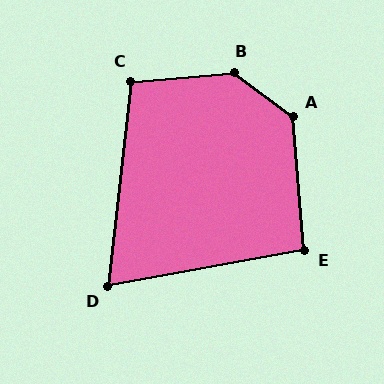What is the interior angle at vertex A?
Approximately 131 degrees (obtuse).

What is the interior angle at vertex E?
Approximately 96 degrees (obtuse).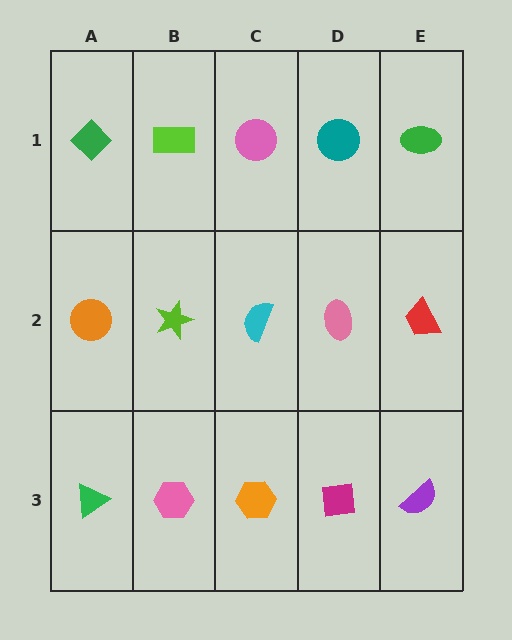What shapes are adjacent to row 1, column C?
A cyan semicircle (row 2, column C), a lime rectangle (row 1, column B), a teal circle (row 1, column D).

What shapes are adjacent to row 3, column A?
An orange circle (row 2, column A), a pink hexagon (row 3, column B).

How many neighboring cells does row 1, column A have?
2.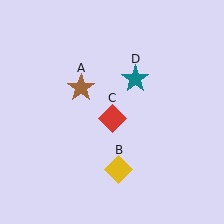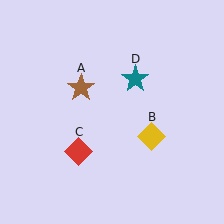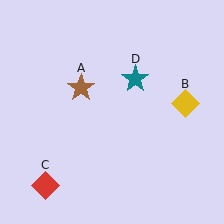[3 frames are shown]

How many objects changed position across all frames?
2 objects changed position: yellow diamond (object B), red diamond (object C).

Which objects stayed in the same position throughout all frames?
Brown star (object A) and teal star (object D) remained stationary.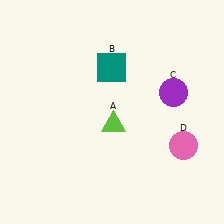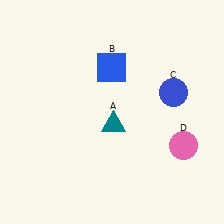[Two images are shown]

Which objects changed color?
A changed from lime to teal. B changed from teal to blue. C changed from purple to blue.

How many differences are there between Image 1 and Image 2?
There are 3 differences between the two images.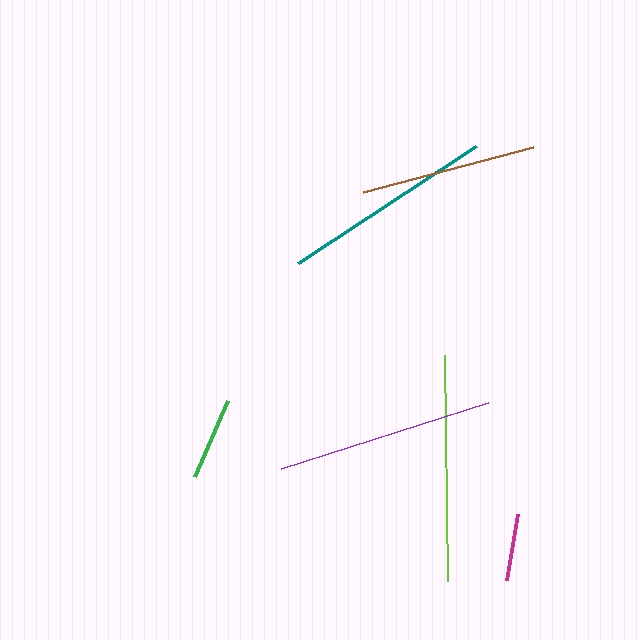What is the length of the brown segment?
The brown segment is approximately 176 pixels long.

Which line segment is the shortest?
The magenta line is the shortest at approximately 67 pixels.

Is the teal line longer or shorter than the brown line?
The teal line is longer than the brown line.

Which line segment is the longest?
The lime line is the longest at approximately 226 pixels.